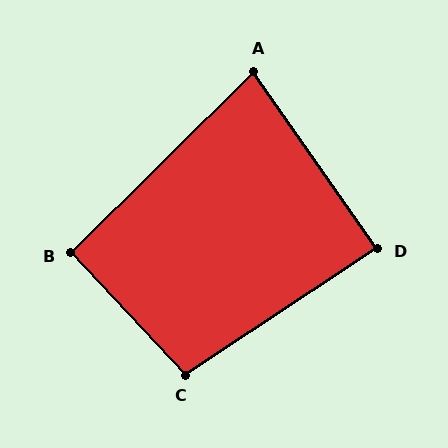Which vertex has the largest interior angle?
C, at approximately 100 degrees.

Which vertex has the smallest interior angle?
A, at approximately 80 degrees.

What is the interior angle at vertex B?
Approximately 92 degrees (approximately right).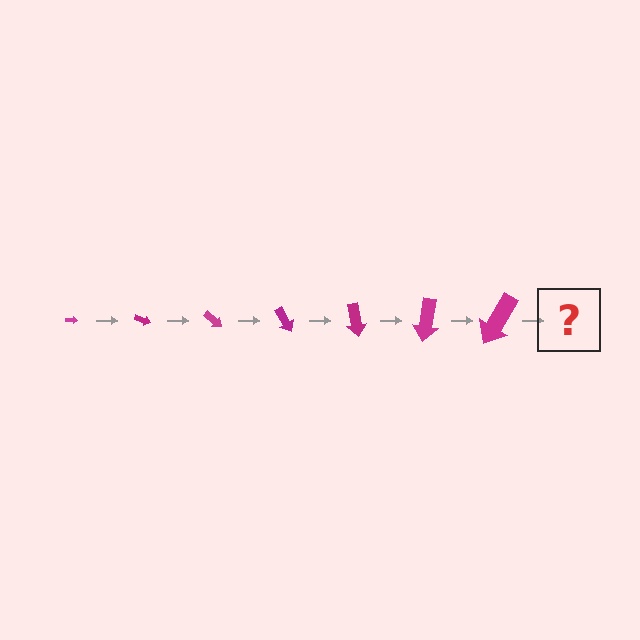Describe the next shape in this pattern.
It should be an arrow, larger than the previous one and rotated 140 degrees from the start.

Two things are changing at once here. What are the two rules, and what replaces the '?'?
The two rules are that the arrow grows larger each step and it rotates 20 degrees each step. The '?' should be an arrow, larger than the previous one and rotated 140 degrees from the start.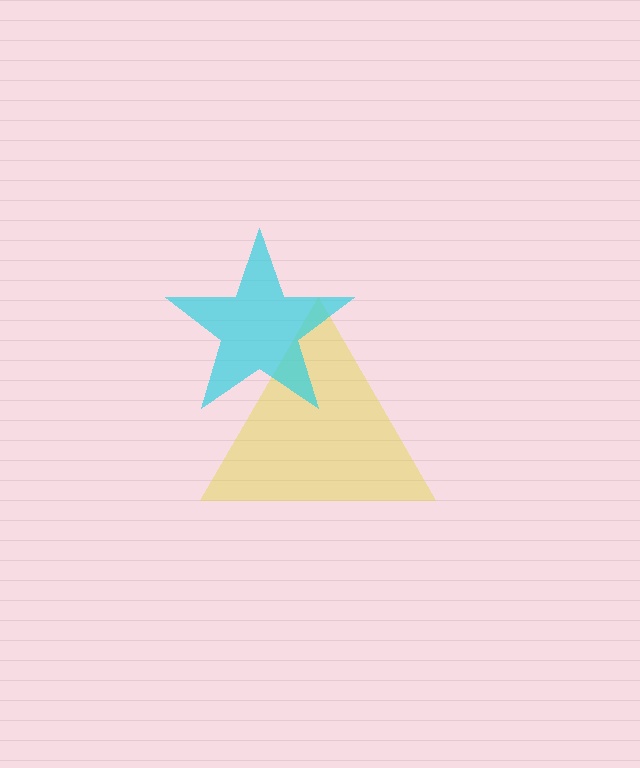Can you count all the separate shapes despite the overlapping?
Yes, there are 2 separate shapes.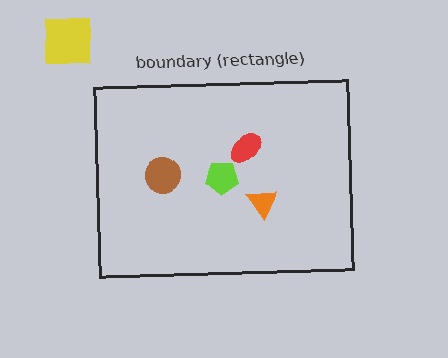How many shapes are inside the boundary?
4 inside, 1 outside.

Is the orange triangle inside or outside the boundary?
Inside.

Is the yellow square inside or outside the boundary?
Outside.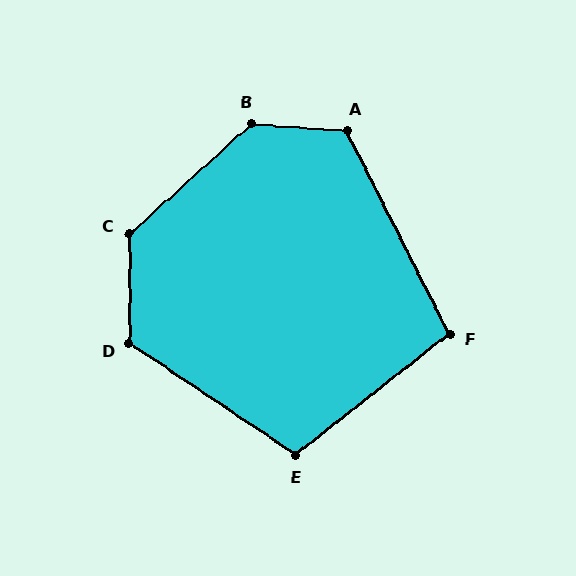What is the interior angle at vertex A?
Approximately 121 degrees (obtuse).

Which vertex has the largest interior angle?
B, at approximately 134 degrees.